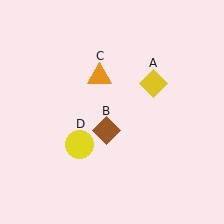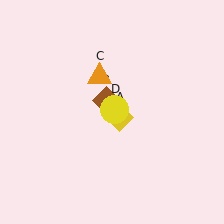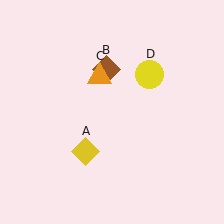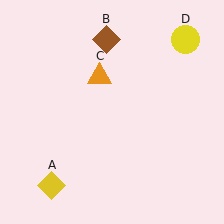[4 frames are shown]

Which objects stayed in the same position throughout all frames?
Orange triangle (object C) remained stationary.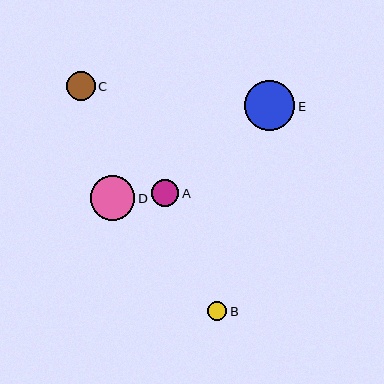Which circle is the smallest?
Circle B is the smallest with a size of approximately 19 pixels.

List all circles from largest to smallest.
From largest to smallest: E, D, C, A, B.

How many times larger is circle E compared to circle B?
Circle E is approximately 2.7 times the size of circle B.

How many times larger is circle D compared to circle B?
Circle D is approximately 2.4 times the size of circle B.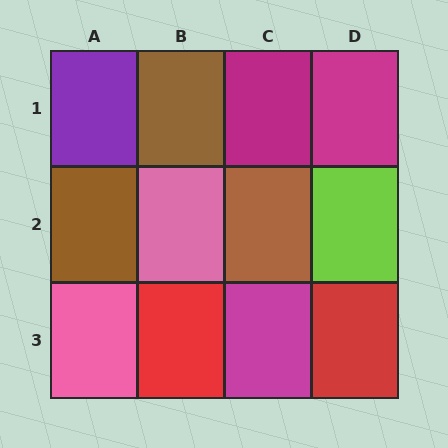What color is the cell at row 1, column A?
Purple.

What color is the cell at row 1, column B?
Brown.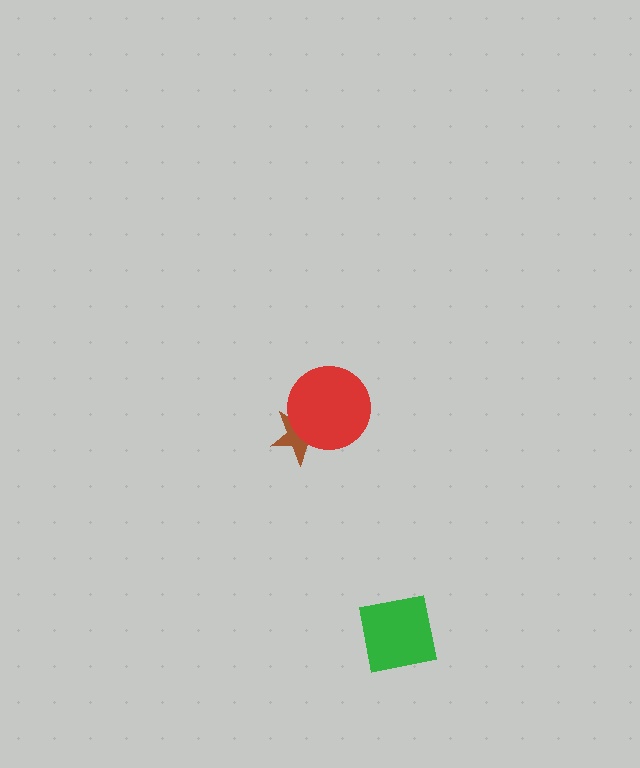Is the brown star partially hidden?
Yes, it is partially covered by another shape.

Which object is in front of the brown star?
The red circle is in front of the brown star.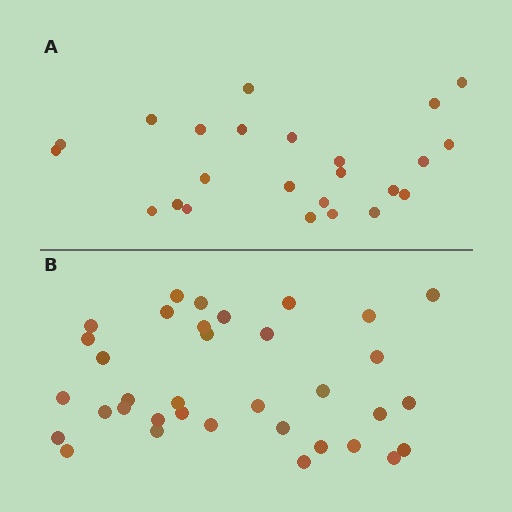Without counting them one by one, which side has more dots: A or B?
Region B (the bottom region) has more dots.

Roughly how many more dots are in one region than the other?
Region B has roughly 12 or so more dots than region A.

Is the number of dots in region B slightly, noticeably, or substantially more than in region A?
Region B has substantially more. The ratio is roughly 1.5 to 1.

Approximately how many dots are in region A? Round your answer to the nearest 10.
About 20 dots. (The exact count is 24, which rounds to 20.)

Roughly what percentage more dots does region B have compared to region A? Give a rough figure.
About 45% more.